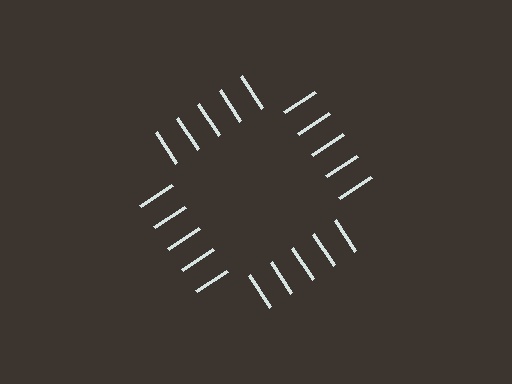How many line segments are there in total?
20 — 5 along each of the 4 edges.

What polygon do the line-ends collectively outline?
An illusory square — the line segments terminate on its edges but no continuous stroke is drawn.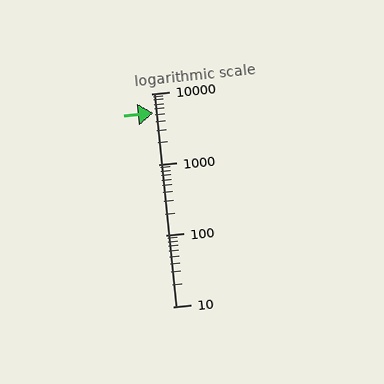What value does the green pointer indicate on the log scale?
The pointer indicates approximately 5400.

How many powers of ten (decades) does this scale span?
The scale spans 3 decades, from 10 to 10000.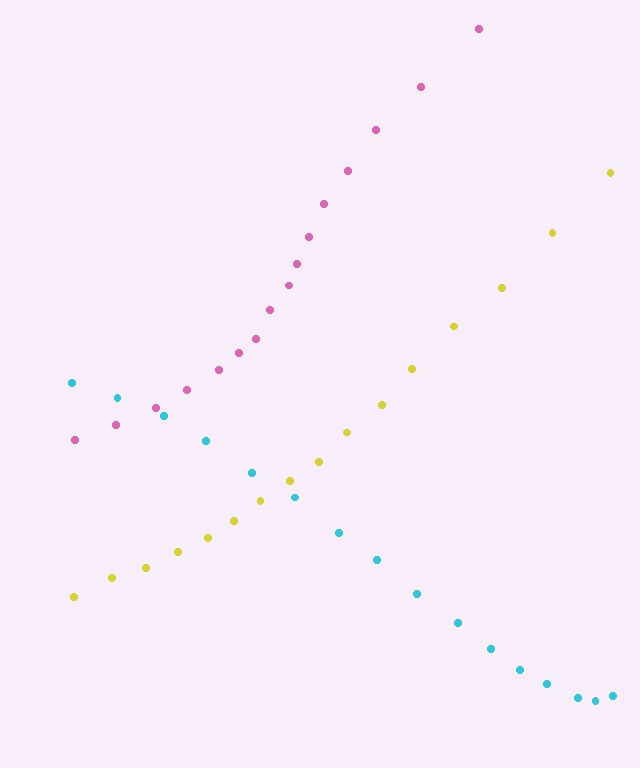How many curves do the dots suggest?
There are 3 distinct paths.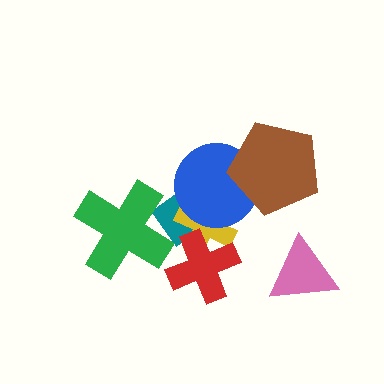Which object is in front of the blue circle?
The brown pentagon is in front of the blue circle.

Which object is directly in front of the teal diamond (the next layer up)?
The yellow cross is directly in front of the teal diamond.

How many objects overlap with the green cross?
1 object overlaps with the green cross.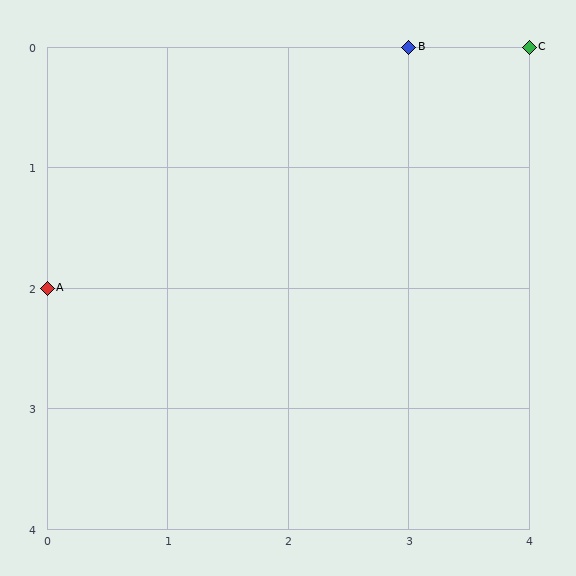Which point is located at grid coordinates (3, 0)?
Point B is at (3, 0).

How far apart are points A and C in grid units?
Points A and C are 4 columns and 2 rows apart (about 4.5 grid units diagonally).